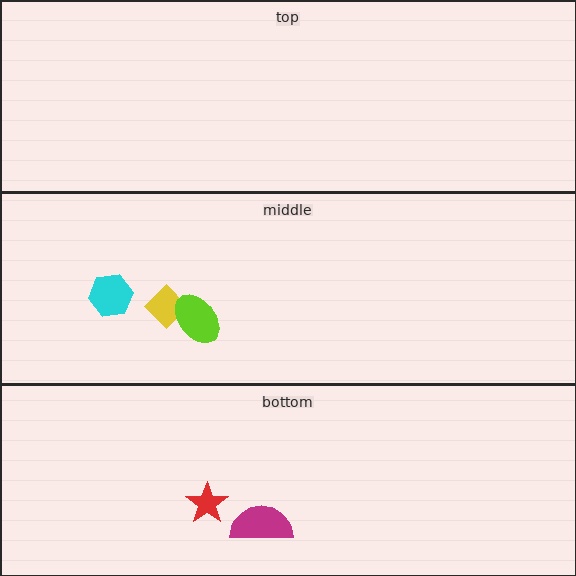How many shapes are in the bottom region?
2.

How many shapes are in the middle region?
3.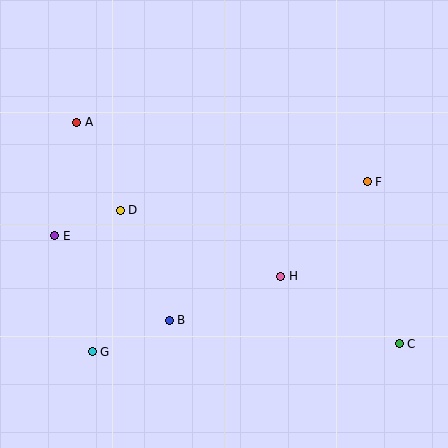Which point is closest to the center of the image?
Point H at (281, 276) is closest to the center.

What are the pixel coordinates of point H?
Point H is at (281, 276).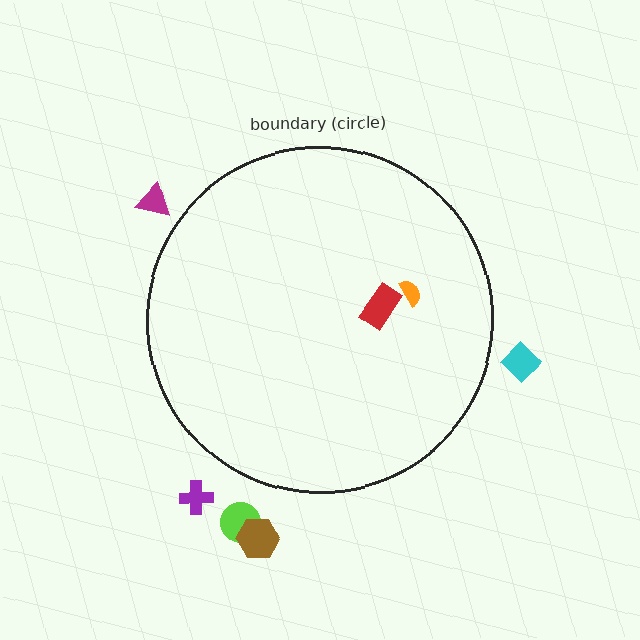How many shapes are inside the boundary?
2 inside, 5 outside.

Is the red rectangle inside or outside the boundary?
Inside.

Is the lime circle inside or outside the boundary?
Outside.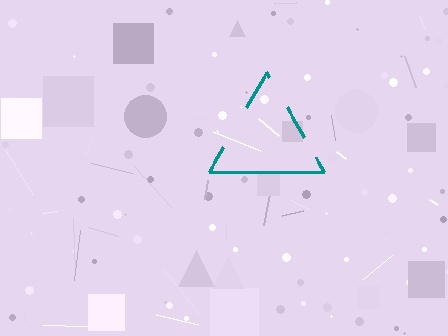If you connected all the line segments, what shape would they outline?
They would outline a triangle.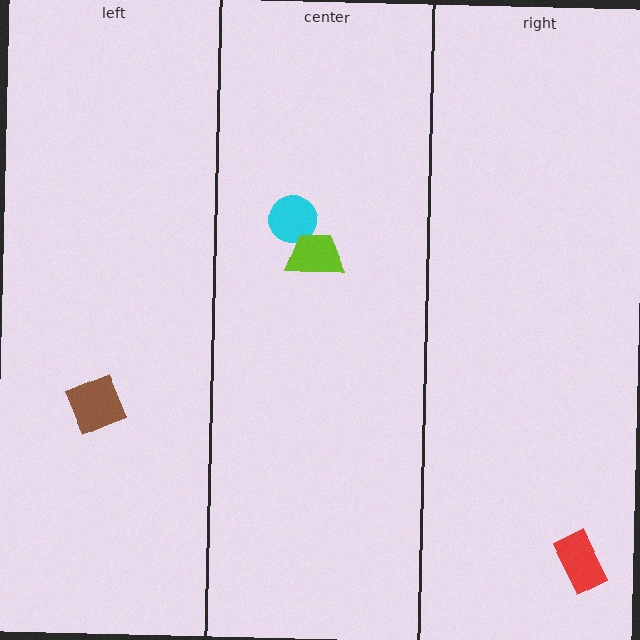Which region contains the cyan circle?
The center region.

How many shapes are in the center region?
2.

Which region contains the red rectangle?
The right region.